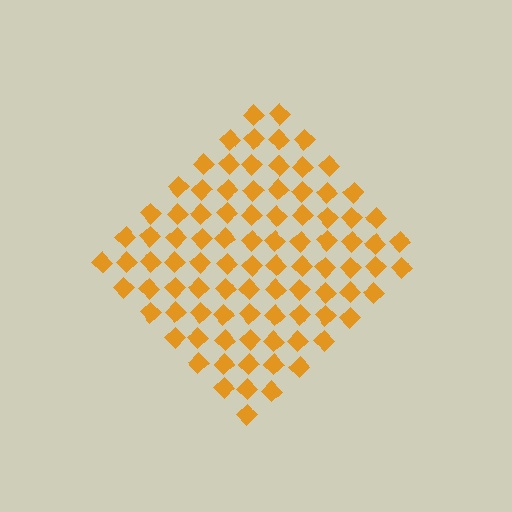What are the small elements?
The small elements are diamonds.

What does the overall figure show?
The overall figure shows a diamond.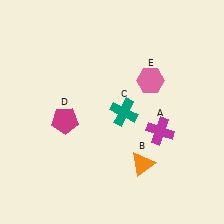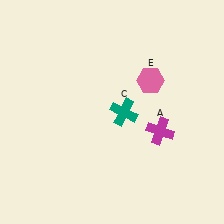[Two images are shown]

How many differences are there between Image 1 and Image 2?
There are 2 differences between the two images.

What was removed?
The orange triangle (B), the magenta pentagon (D) were removed in Image 2.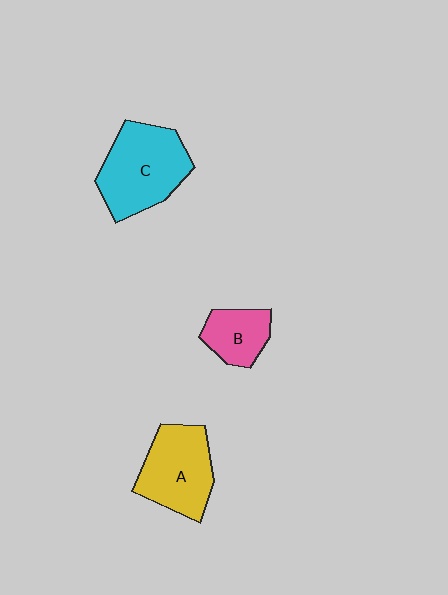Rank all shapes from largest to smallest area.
From largest to smallest: C (cyan), A (yellow), B (pink).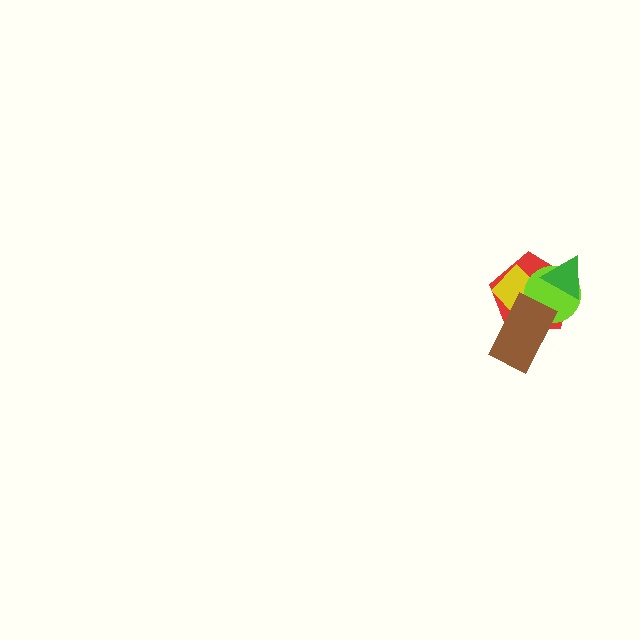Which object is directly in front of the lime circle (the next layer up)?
The brown rectangle is directly in front of the lime circle.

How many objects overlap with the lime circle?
4 objects overlap with the lime circle.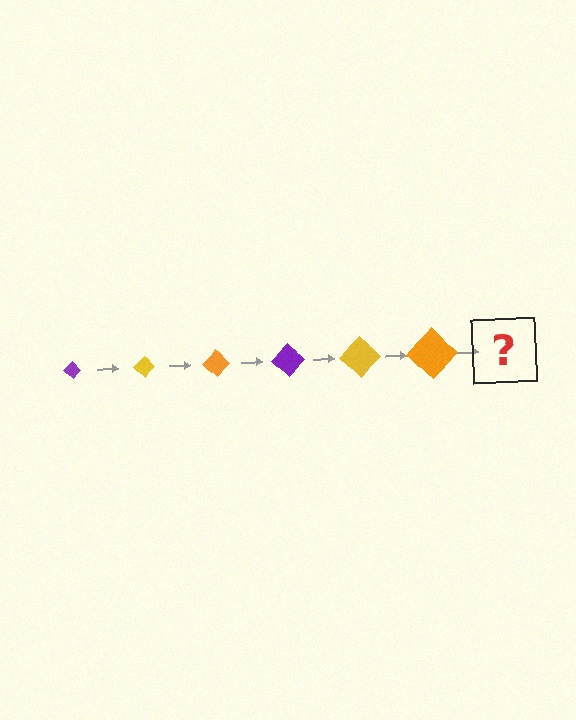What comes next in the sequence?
The next element should be a purple diamond, larger than the previous one.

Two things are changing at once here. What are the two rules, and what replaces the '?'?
The two rules are that the diamond grows larger each step and the color cycles through purple, yellow, and orange. The '?' should be a purple diamond, larger than the previous one.